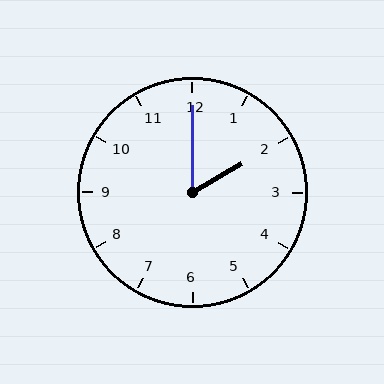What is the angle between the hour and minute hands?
Approximately 60 degrees.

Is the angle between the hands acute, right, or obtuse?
It is acute.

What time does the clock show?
2:00.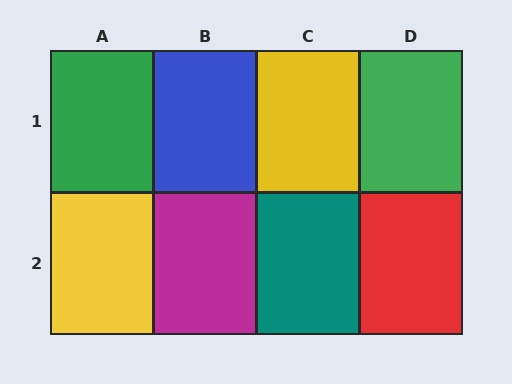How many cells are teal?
1 cell is teal.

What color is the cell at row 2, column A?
Yellow.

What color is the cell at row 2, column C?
Teal.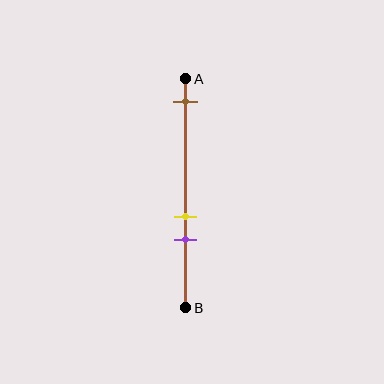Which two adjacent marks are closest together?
The yellow and purple marks are the closest adjacent pair.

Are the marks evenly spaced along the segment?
No, the marks are not evenly spaced.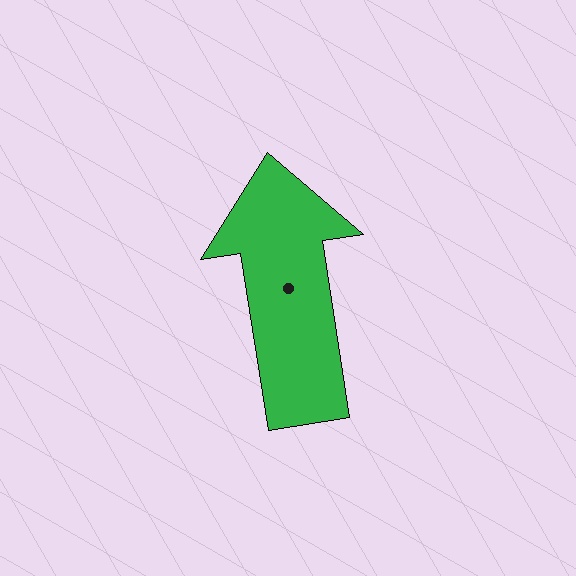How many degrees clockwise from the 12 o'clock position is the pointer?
Approximately 351 degrees.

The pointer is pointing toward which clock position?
Roughly 12 o'clock.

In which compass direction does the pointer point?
North.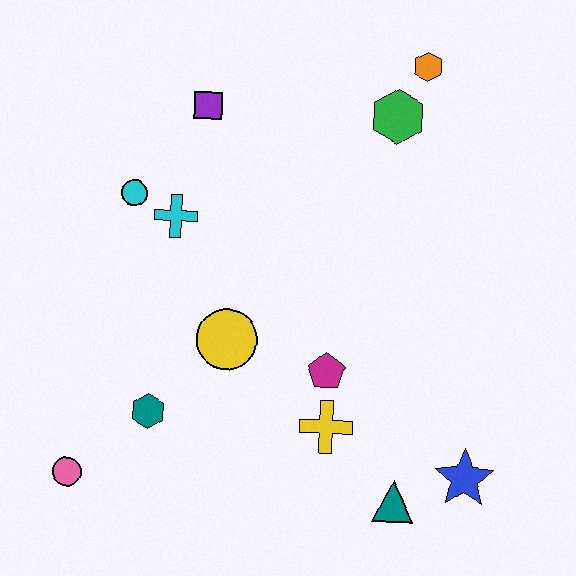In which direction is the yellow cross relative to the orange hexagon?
The yellow cross is below the orange hexagon.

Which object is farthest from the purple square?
The blue star is farthest from the purple square.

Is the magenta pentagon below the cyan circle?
Yes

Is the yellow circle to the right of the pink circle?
Yes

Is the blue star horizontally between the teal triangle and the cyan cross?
No